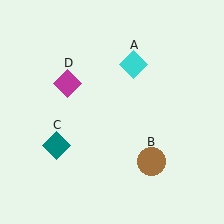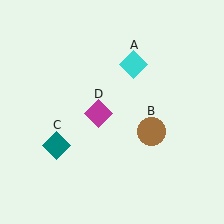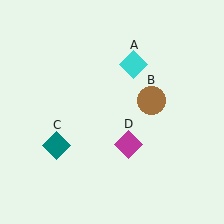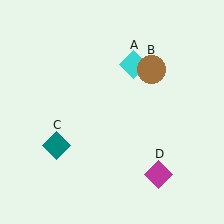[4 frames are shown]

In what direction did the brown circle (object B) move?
The brown circle (object B) moved up.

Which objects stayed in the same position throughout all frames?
Cyan diamond (object A) and teal diamond (object C) remained stationary.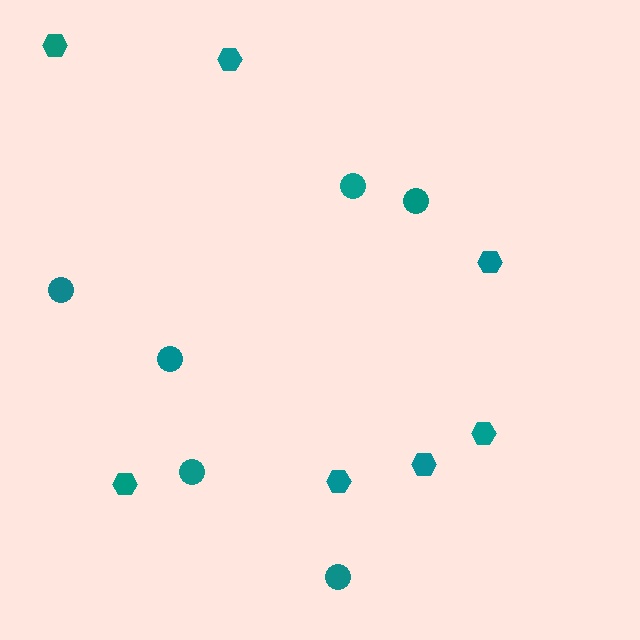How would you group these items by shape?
There are 2 groups: one group of hexagons (7) and one group of circles (6).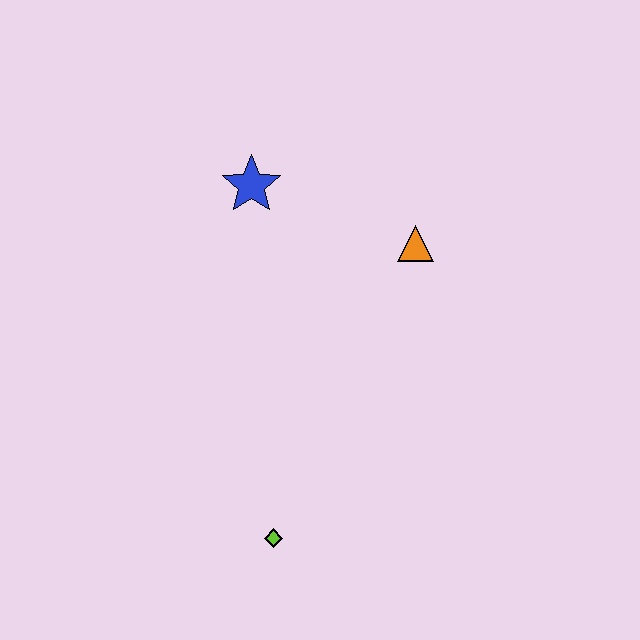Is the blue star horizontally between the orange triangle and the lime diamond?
No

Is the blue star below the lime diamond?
No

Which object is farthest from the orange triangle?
The lime diamond is farthest from the orange triangle.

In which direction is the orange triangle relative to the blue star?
The orange triangle is to the right of the blue star.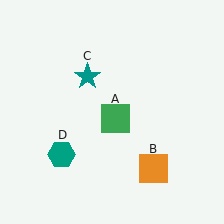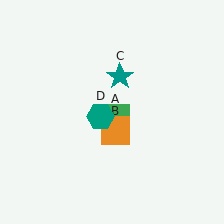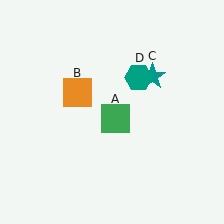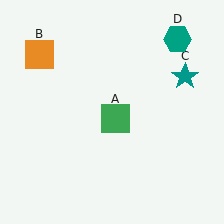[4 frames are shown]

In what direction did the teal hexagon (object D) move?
The teal hexagon (object D) moved up and to the right.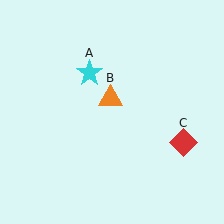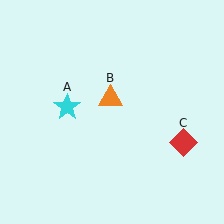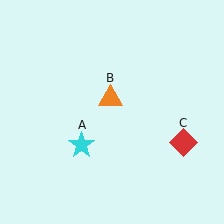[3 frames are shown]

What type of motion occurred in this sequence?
The cyan star (object A) rotated counterclockwise around the center of the scene.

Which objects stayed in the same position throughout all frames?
Orange triangle (object B) and red diamond (object C) remained stationary.